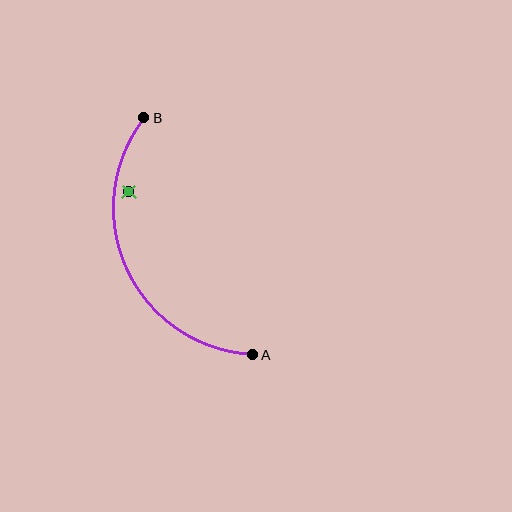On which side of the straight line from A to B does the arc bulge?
The arc bulges to the left of the straight line connecting A and B.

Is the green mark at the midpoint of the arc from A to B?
No — the green mark does not lie on the arc at all. It sits slightly inside the curve.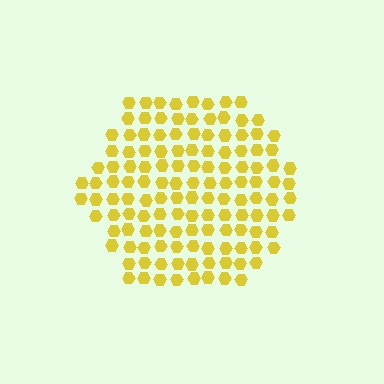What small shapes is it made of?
It is made of small hexagons.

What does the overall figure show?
The overall figure shows a hexagon.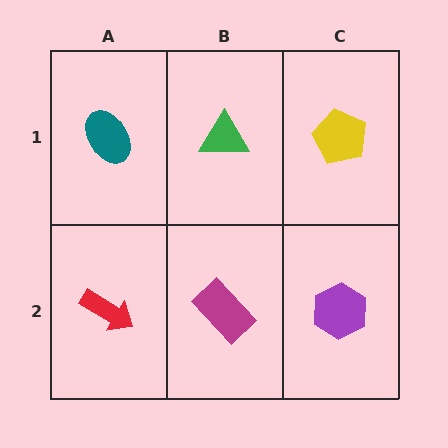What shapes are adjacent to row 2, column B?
A green triangle (row 1, column B), a red arrow (row 2, column A), a purple hexagon (row 2, column C).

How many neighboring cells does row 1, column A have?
2.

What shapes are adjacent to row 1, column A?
A red arrow (row 2, column A), a green triangle (row 1, column B).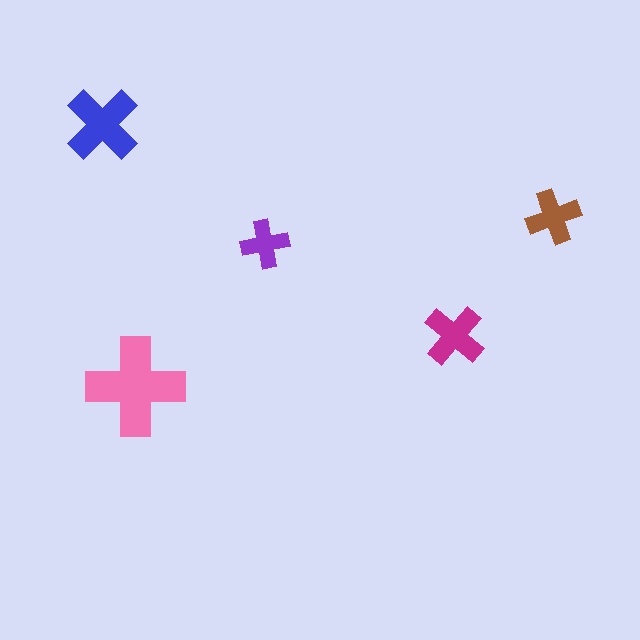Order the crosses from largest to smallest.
the pink one, the blue one, the magenta one, the brown one, the purple one.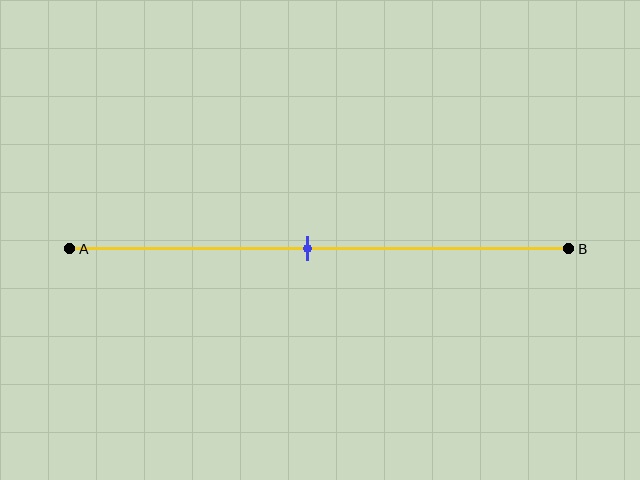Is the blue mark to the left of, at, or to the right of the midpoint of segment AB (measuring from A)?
The blue mark is approximately at the midpoint of segment AB.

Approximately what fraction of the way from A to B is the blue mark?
The blue mark is approximately 50% of the way from A to B.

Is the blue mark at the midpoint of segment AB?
Yes, the mark is approximately at the midpoint.